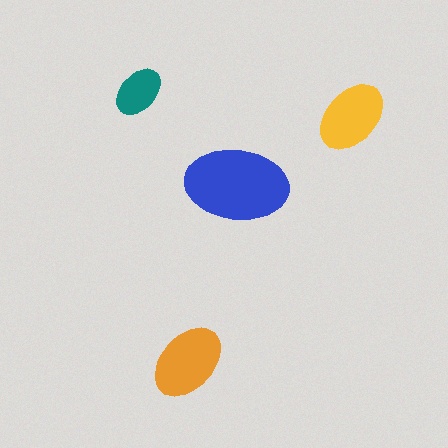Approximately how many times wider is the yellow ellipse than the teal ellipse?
About 1.5 times wider.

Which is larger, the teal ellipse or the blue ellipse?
The blue one.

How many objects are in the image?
There are 4 objects in the image.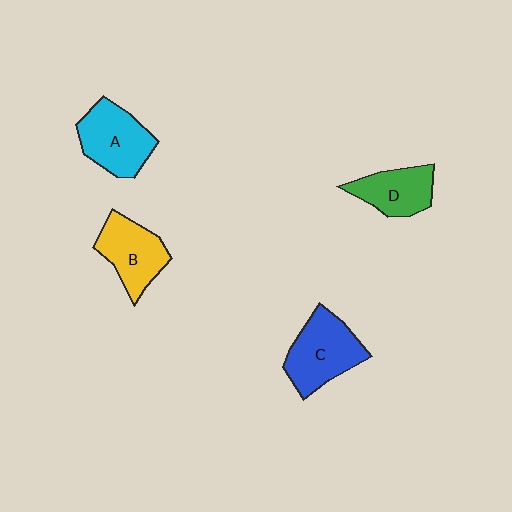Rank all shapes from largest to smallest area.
From largest to smallest: C (blue), A (cyan), B (yellow), D (green).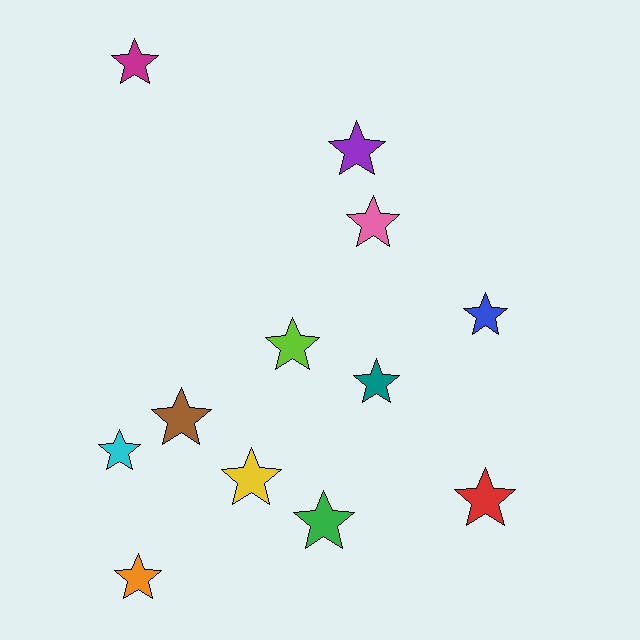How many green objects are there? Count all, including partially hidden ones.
There is 1 green object.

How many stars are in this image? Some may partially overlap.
There are 12 stars.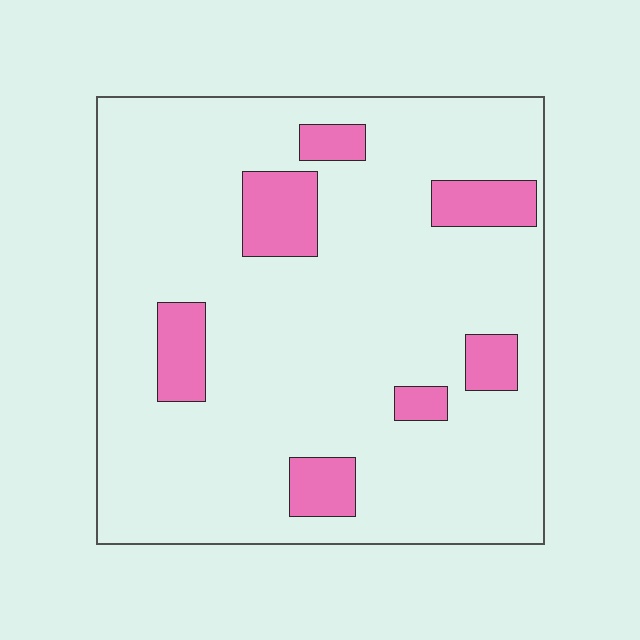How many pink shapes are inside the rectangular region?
7.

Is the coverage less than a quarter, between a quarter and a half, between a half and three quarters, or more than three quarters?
Less than a quarter.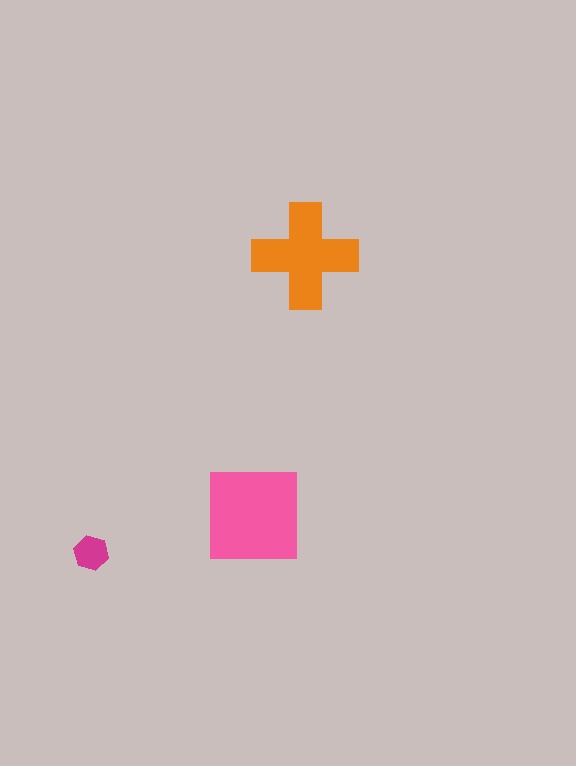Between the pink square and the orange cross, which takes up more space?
The pink square.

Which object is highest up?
The orange cross is topmost.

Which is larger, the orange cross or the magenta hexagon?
The orange cross.